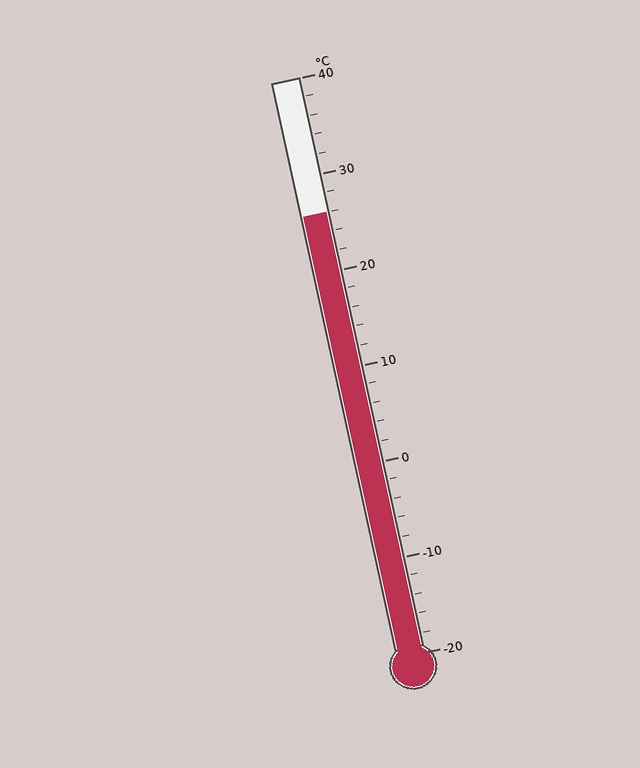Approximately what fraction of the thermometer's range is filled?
The thermometer is filled to approximately 75% of its range.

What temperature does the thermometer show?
The thermometer shows approximately 26°C.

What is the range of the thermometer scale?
The thermometer scale ranges from -20°C to 40°C.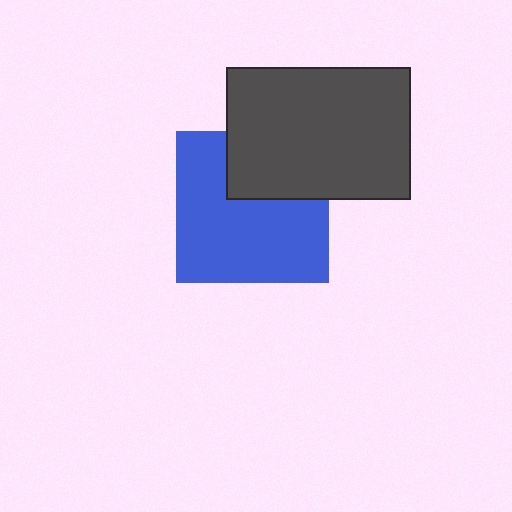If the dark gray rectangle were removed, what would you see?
You would see the complete blue square.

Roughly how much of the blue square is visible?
Most of it is visible (roughly 70%).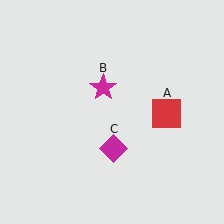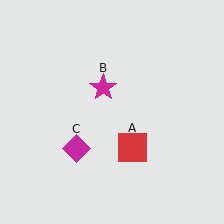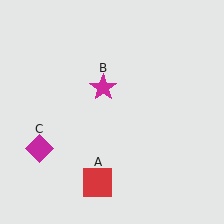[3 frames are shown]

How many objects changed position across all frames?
2 objects changed position: red square (object A), magenta diamond (object C).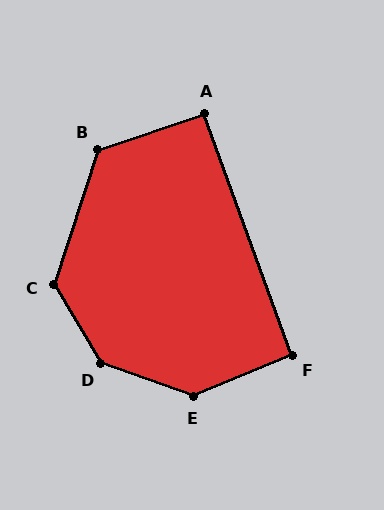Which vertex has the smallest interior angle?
A, at approximately 92 degrees.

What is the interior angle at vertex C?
Approximately 131 degrees (obtuse).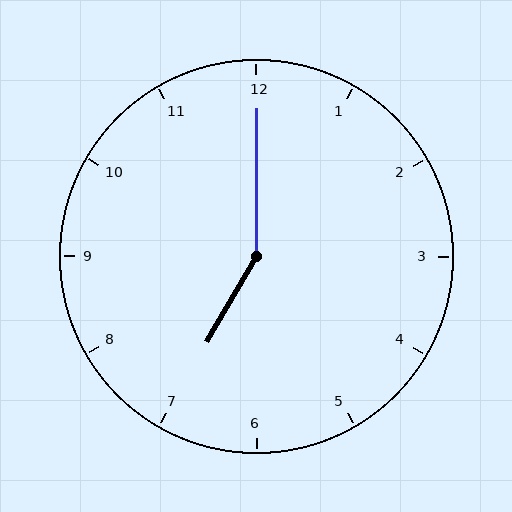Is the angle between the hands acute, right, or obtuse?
It is obtuse.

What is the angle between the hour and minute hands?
Approximately 150 degrees.